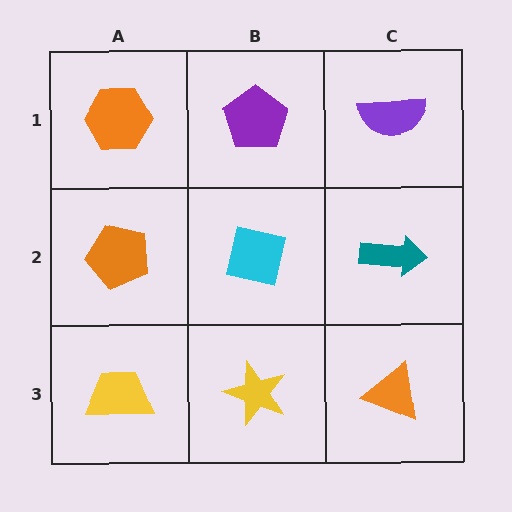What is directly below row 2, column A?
A yellow trapezoid.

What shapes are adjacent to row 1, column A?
An orange pentagon (row 2, column A), a purple pentagon (row 1, column B).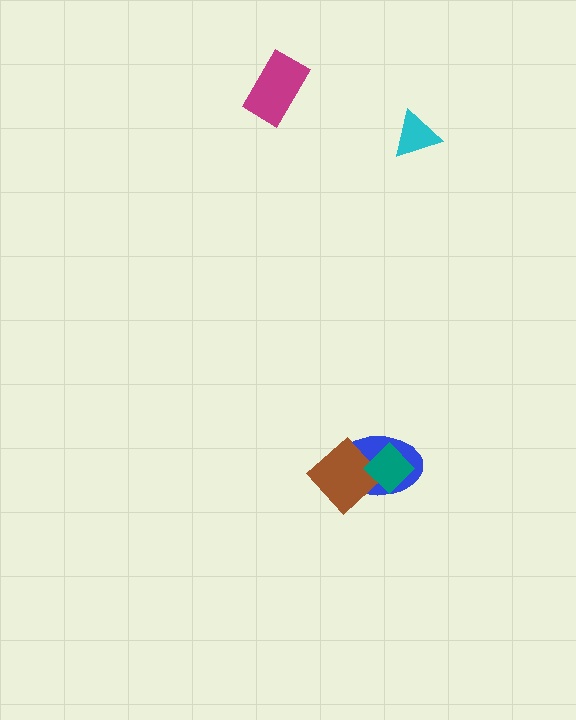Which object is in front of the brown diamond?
The teal diamond is in front of the brown diamond.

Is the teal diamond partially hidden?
No, no other shape covers it.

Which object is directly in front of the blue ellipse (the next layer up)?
The brown diamond is directly in front of the blue ellipse.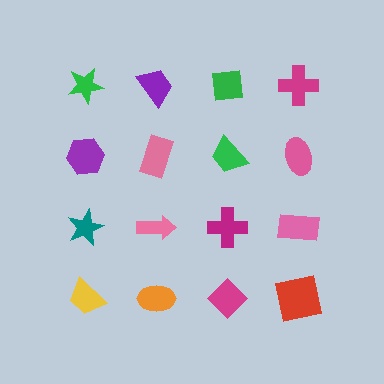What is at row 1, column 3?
A green square.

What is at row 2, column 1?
A purple hexagon.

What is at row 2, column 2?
A pink rectangle.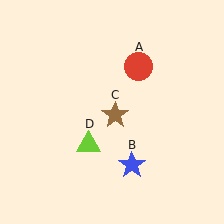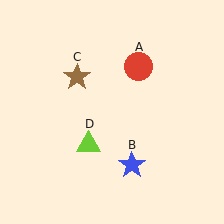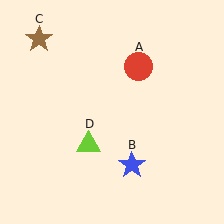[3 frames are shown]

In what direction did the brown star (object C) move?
The brown star (object C) moved up and to the left.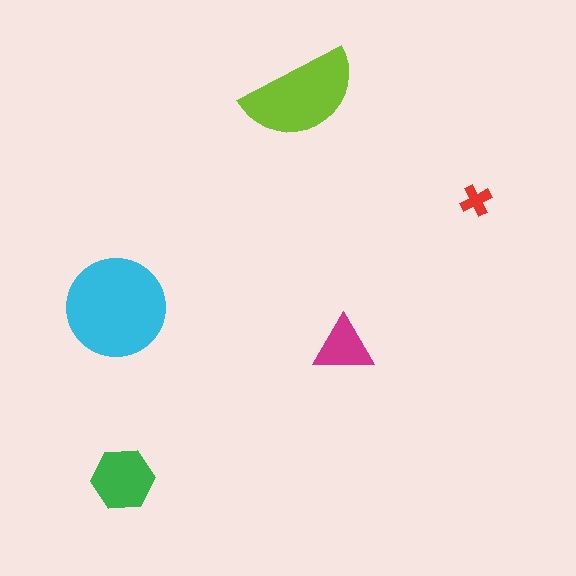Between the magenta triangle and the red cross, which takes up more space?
The magenta triangle.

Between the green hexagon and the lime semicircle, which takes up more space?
The lime semicircle.